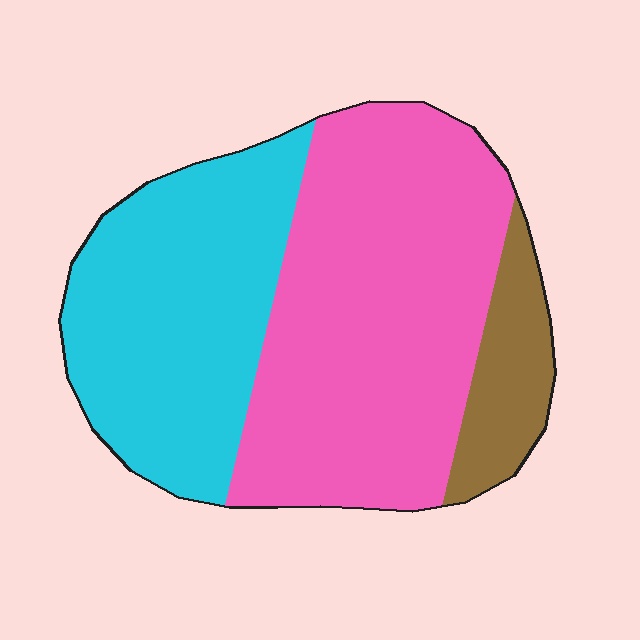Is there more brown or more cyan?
Cyan.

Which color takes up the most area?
Pink, at roughly 50%.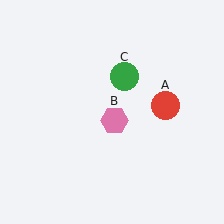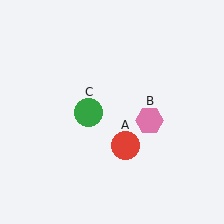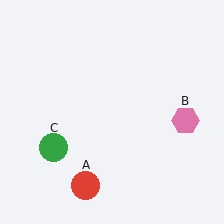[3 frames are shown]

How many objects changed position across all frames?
3 objects changed position: red circle (object A), pink hexagon (object B), green circle (object C).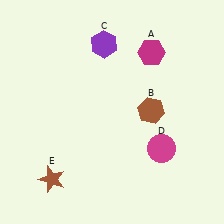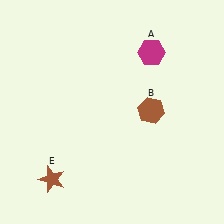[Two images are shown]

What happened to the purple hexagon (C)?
The purple hexagon (C) was removed in Image 2. It was in the top-left area of Image 1.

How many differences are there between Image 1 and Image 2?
There are 2 differences between the two images.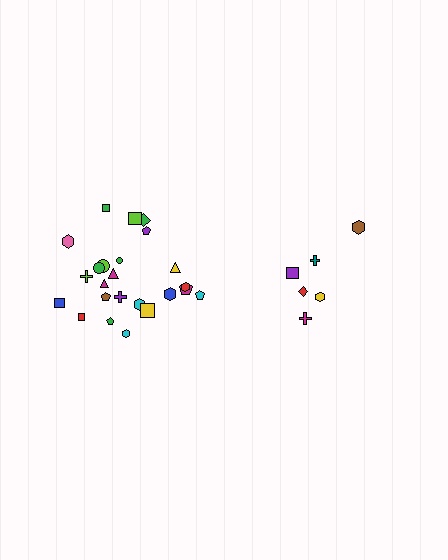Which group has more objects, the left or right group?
The left group.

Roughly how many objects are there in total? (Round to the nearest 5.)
Roughly 30 objects in total.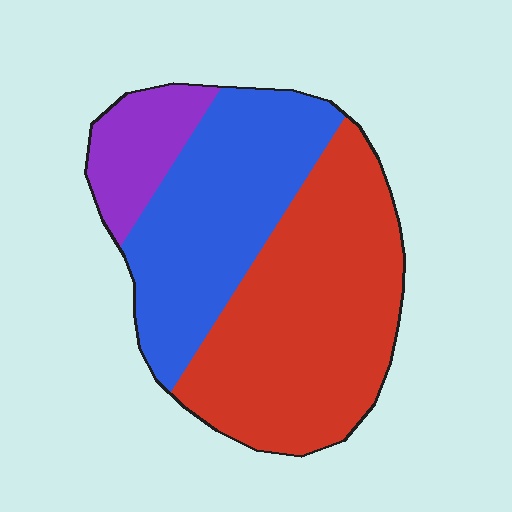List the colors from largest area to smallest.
From largest to smallest: red, blue, purple.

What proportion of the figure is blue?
Blue covers 37% of the figure.